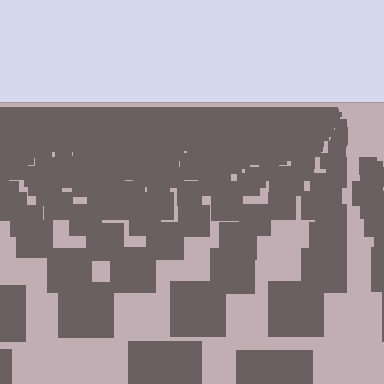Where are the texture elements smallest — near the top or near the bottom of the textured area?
Near the top.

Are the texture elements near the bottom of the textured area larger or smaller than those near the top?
Larger. Near the bottom, elements are closer to the viewer and appear at a bigger on-screen size.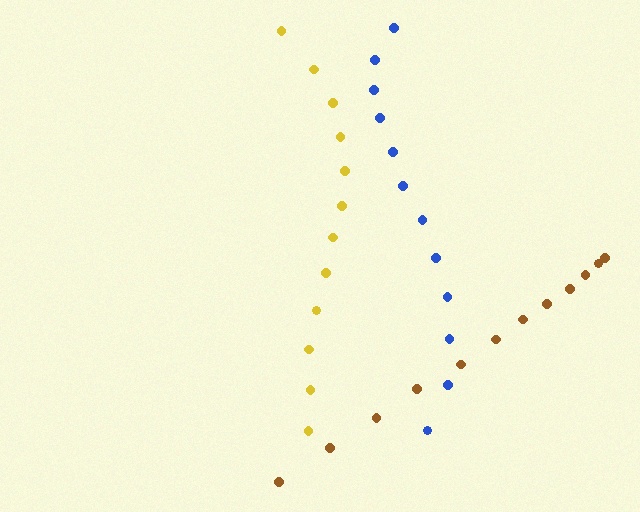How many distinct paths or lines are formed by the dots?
There are 3 distinct paths.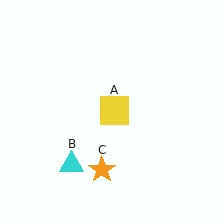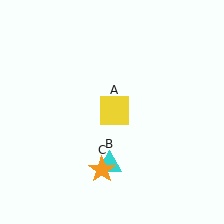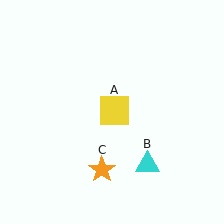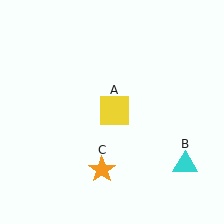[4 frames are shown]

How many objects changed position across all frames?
1 object changed position: cyan triangle (object B).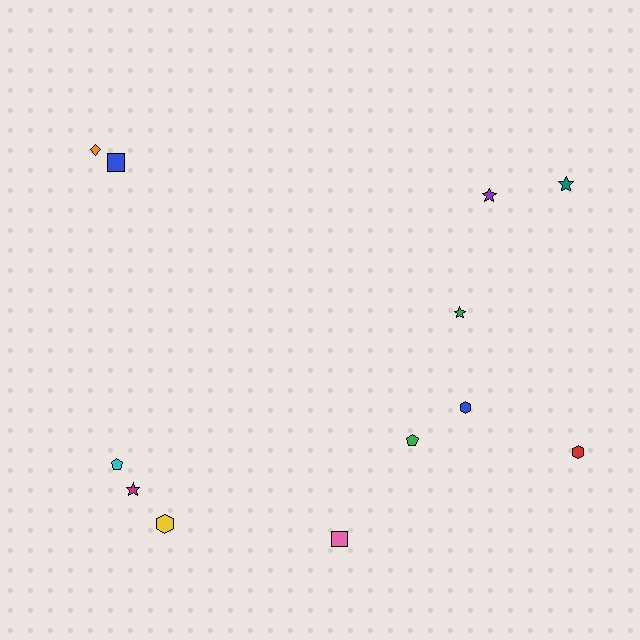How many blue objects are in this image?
There are 2 blue objects.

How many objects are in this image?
There are 12 objects.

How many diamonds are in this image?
There is 1 diamond.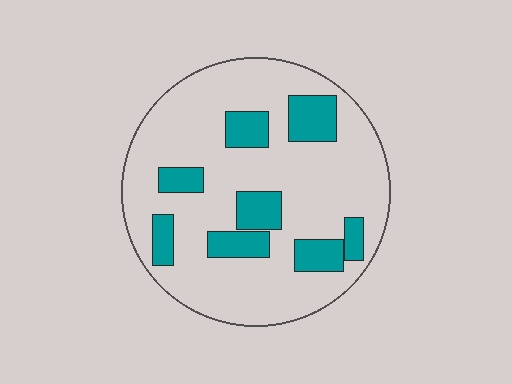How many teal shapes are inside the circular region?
8.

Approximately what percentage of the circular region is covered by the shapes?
Approximately 20%.